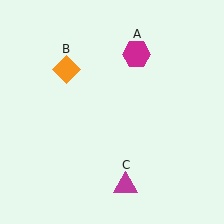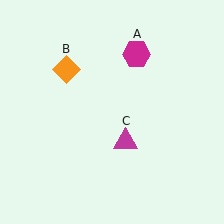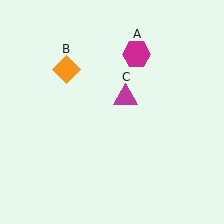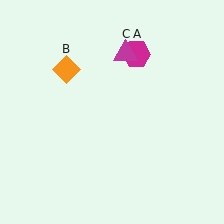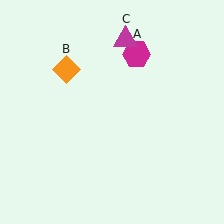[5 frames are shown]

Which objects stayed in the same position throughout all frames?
Magenta hexagon (object A) and orange diamond (object B) remained stationary.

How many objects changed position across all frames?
1 object changed position: magenta triangle (object C).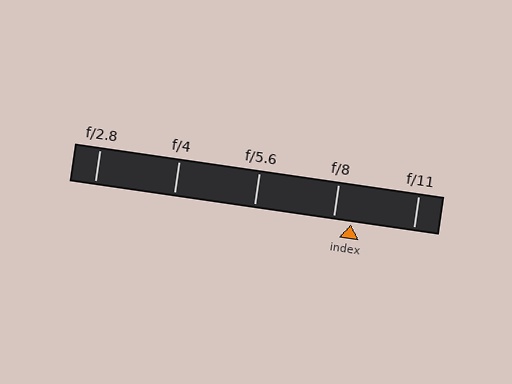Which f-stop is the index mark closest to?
The index mark is closest to f/8.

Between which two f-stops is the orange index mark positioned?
The index mark is between f/8 and f/11.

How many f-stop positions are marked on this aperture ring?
There are 5 f-stop positions marked.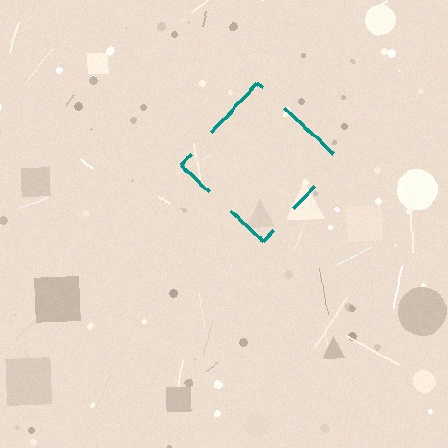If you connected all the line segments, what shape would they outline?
They would outline a diamond.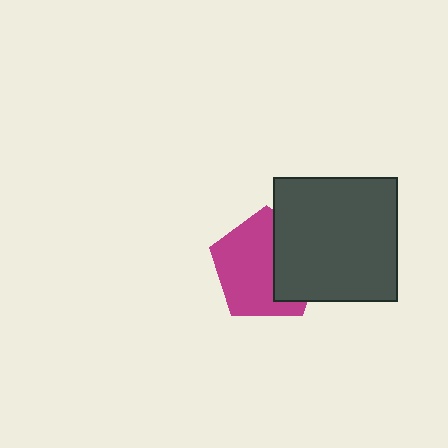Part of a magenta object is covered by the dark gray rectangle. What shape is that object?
It is a pentagon.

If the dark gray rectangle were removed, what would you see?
You would see the complete magenta pentagon.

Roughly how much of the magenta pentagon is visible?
About half of it is visible (roughly 63%).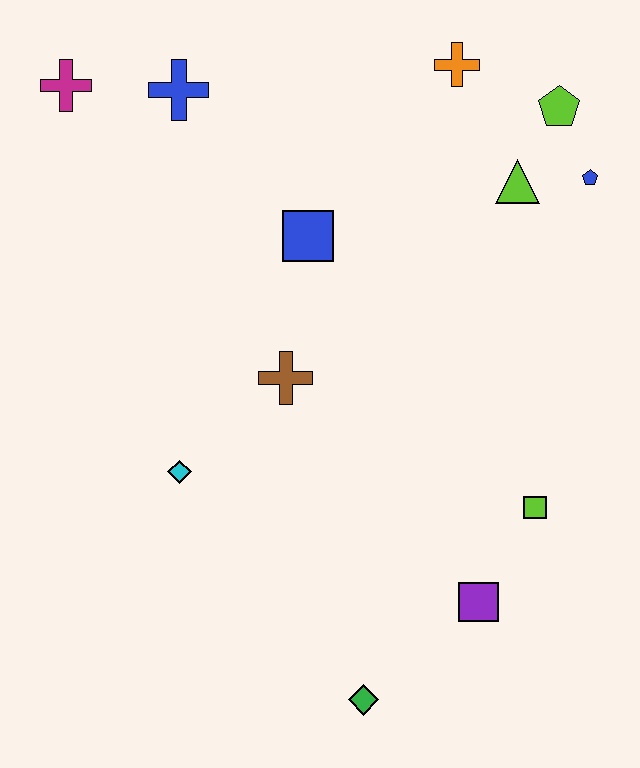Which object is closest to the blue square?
The brown cross is closest to the blue square.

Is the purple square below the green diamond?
No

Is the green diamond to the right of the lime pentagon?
No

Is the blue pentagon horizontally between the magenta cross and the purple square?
No